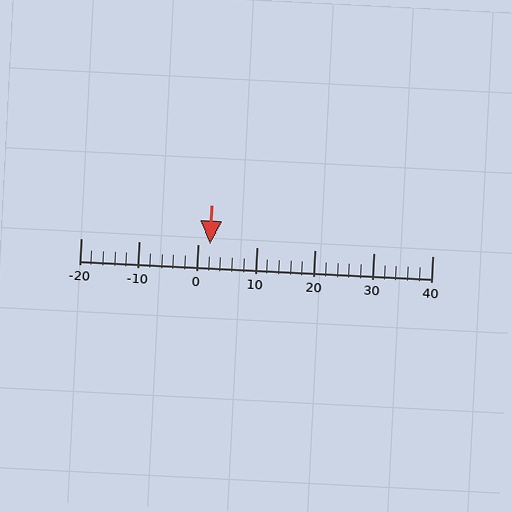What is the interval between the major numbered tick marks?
The major tick marks are spaced 10 units apart.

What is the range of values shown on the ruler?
The ruler shows values from -20 to 40.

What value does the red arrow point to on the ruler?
The red arrow points to approximately 2.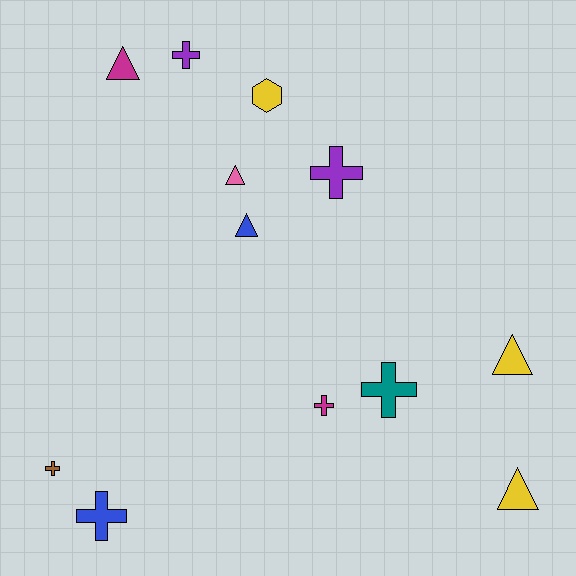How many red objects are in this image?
There are no red objects.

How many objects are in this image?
There are 12 objects.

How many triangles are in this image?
There are 5 triangles.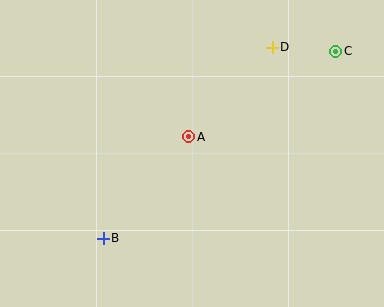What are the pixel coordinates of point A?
Point A is at (189, 137).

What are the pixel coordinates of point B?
Point B is at (103, 238).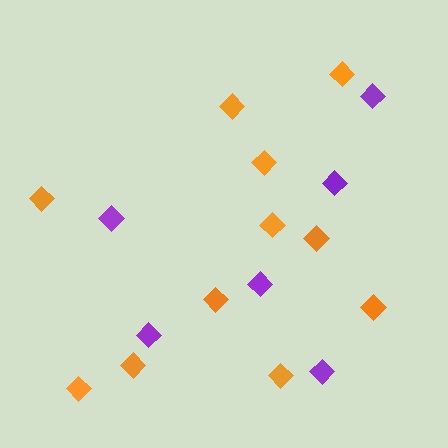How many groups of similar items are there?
There are 2 groups: one group of orange diamonds (11) and one group of purple diamonds (6).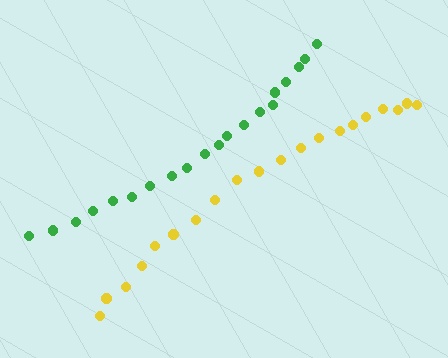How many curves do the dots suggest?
There are 2 distinct paths.